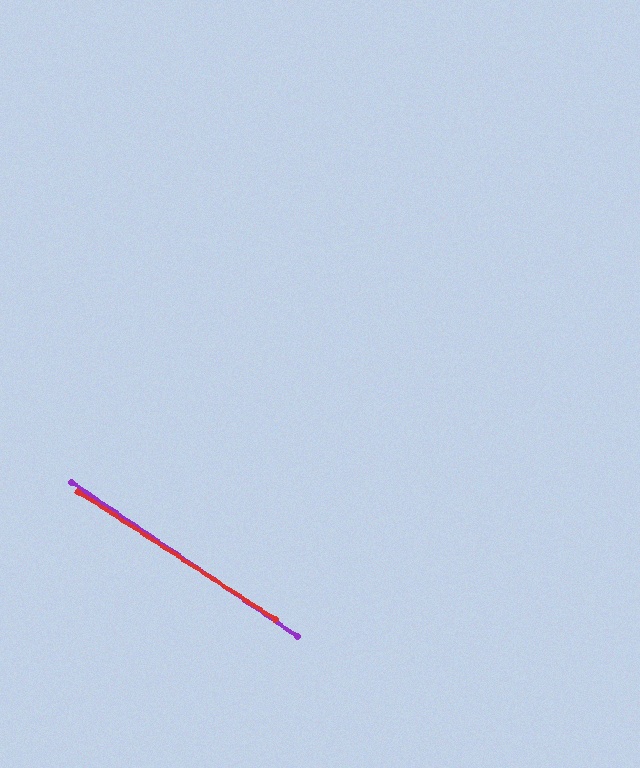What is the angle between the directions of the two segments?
Approximately 1 degree.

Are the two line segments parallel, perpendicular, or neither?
Parallel — their directions differ by only 1.4°.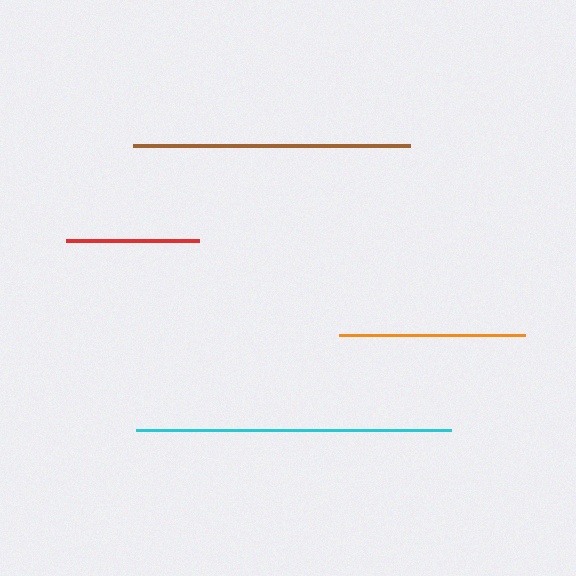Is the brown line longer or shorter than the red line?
The brown line is longer than the red line.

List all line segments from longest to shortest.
From longest to shortest: cyan, brown, orange, red.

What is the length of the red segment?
The red segment is approximately 133 pixels long.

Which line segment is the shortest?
The red line is the shortest at approximately 133 pixels.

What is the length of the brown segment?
The brown segment is approximately 277 pixels long.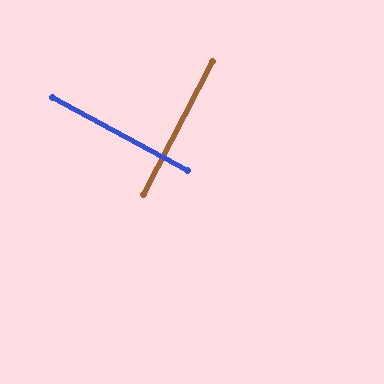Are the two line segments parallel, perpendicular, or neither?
Perpendicular — they meet at approximately 89°.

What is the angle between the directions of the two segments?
Approximately 89 degrees.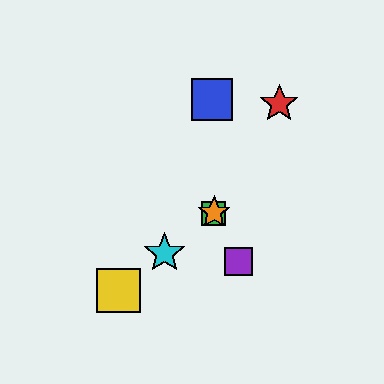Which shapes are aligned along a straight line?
The green square, the yellow square, the orange star, the cyan star are aligned along a straight line.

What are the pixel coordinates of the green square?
The green square is at (213, 213).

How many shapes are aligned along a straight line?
4 shapes (the green square, the yellow square, the orange star, the cyan star) are aligned along a straight line.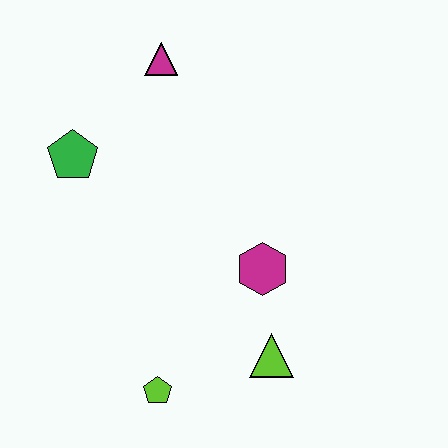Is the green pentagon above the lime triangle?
Yes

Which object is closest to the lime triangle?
The magenta hexagon is closest to the lime triangle.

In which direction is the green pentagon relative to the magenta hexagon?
The green pentagon is to the left of the magenta hexagon.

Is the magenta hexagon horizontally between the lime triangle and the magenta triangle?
Yes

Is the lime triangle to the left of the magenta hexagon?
No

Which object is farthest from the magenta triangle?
The lime pentagon is farthest from the magenta triangle.